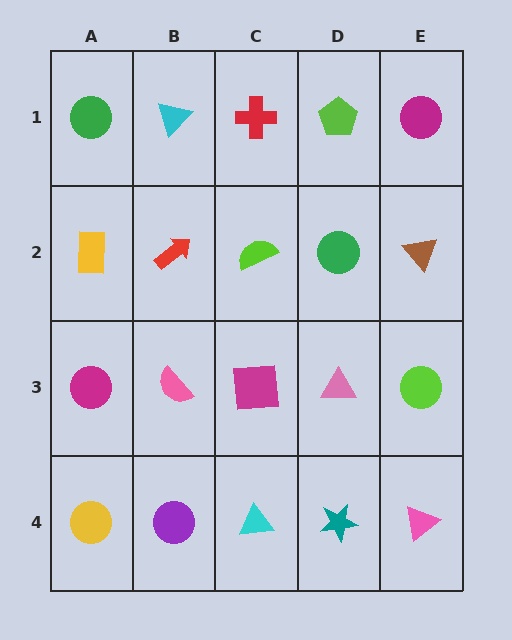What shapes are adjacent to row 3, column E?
A brown triangle (row 2, column E), a pink triangle (row 4, column E), a pink triangle (row 3, column D).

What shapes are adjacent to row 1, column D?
A green circle (row 2, column D), a red cross (row 1, column C), a magenta circle (row 1, column E).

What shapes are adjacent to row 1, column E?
A brown triangle (row 2, column E), a lime pentagon (row 1, column D).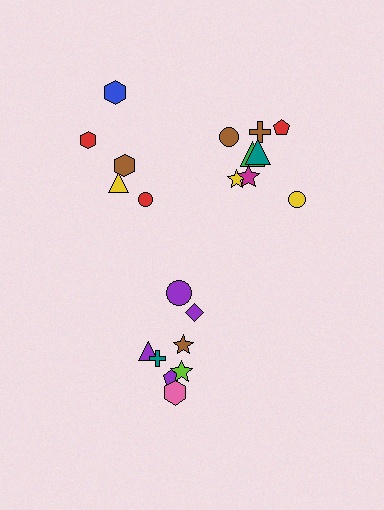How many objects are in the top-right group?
There are 8 objects.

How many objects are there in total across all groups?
There are 21 objects.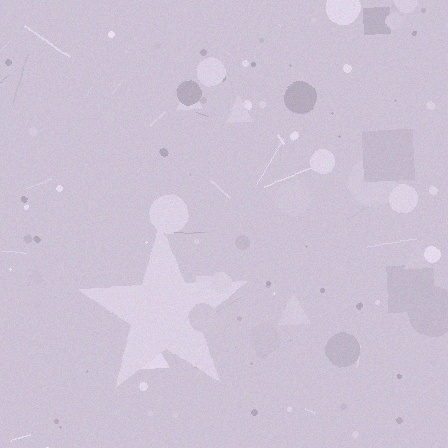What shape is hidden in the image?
A star is hidden in the image.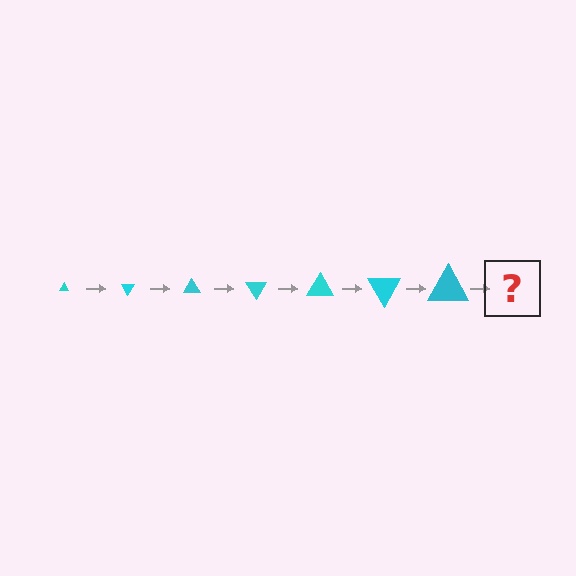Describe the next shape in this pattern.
It should be a triangle, larger than the previous one and rotated 420 degrees from the start.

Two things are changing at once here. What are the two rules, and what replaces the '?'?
The two rules are that the triangle grows larger each step and it rotates 60 degrees each step. The '?' should be a triangle, larger than the previous one and rotated 420 degrees from the start.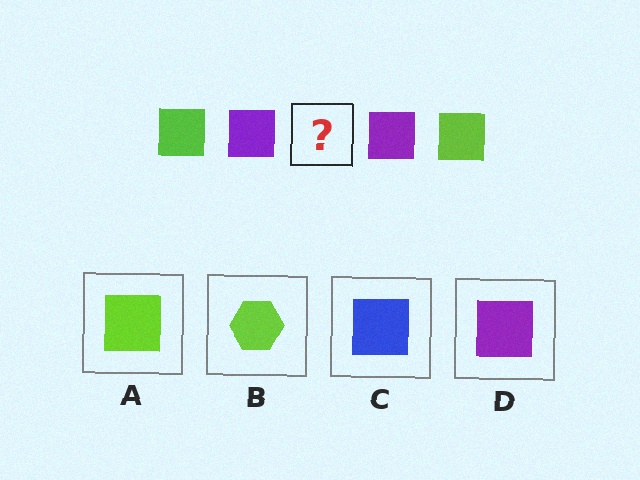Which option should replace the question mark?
Option A.